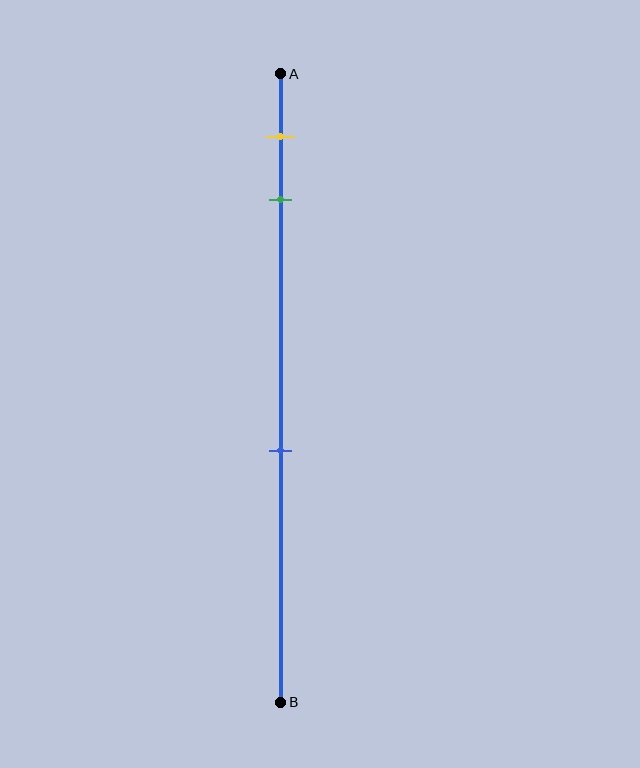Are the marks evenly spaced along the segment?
No, the marks are not evenly spaced.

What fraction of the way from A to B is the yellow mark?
The yellow mark is approximately 10% (0.1) of the way from A to B.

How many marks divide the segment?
There are 3 marks dividing the segment.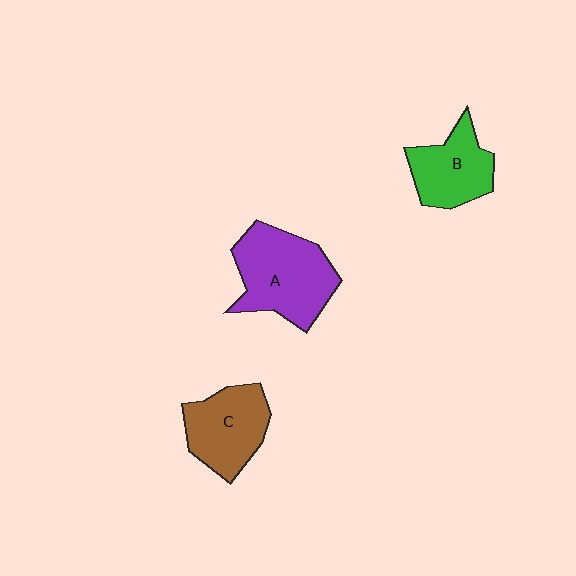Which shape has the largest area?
Shape A (purple).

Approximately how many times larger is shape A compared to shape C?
Approximately 1.3 times.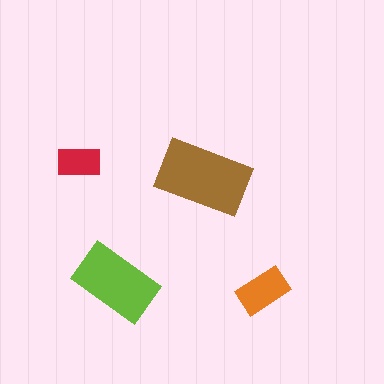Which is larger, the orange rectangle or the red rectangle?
The orange one.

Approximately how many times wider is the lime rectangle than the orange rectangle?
About 1.5 times wider.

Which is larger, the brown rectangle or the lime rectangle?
The brown one.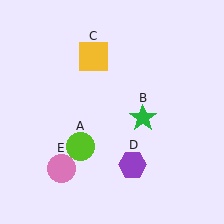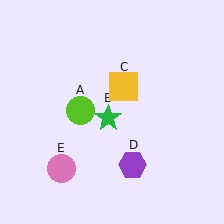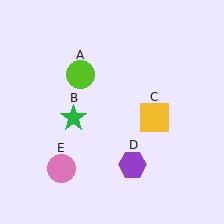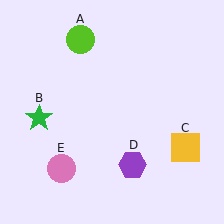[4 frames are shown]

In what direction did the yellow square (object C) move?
The yellow square (object C) moved down and to the right.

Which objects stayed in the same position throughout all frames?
Purple hexagon (object D) and pink circle (object E) remained stationary.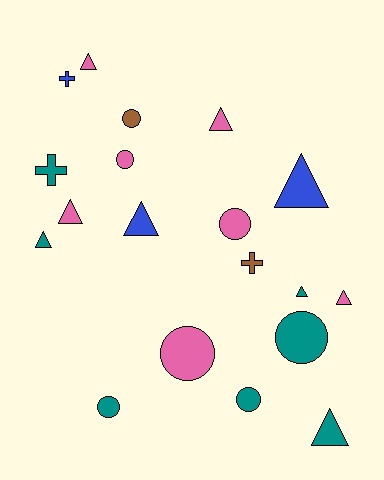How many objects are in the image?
There are 19 objects.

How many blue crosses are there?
There is 1 blue cross.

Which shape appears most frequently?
Triangle, with 9 objects.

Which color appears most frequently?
Teal, with 7 objects.